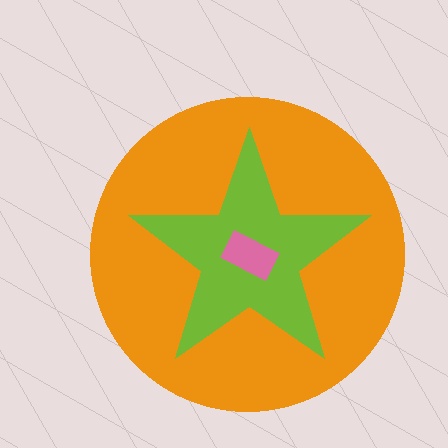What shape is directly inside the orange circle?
The lime star.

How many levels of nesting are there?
3.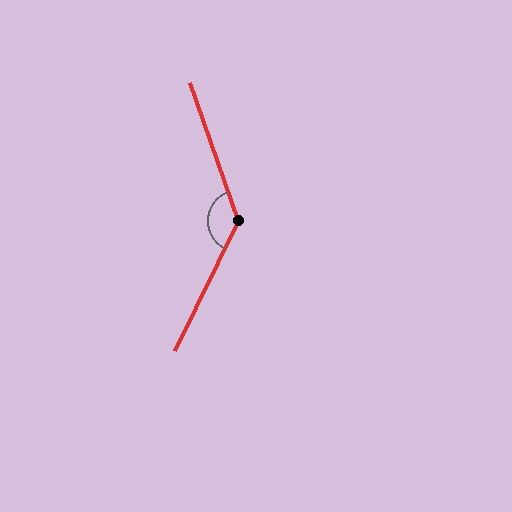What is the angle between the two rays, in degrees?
Approximately 134 degrees.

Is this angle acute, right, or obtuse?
It is obtuse.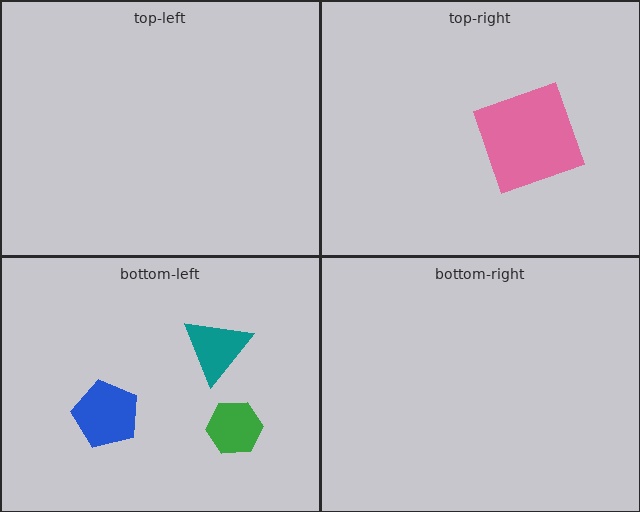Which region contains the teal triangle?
The bottom-left region.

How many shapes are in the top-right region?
1.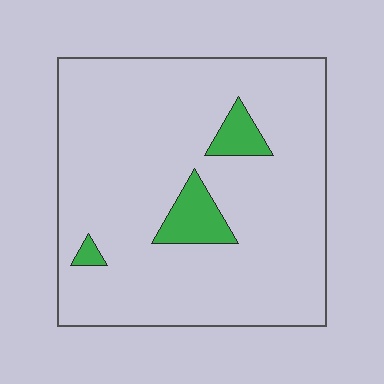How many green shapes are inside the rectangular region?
3.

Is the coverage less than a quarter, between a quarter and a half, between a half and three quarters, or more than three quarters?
Less than a quarter.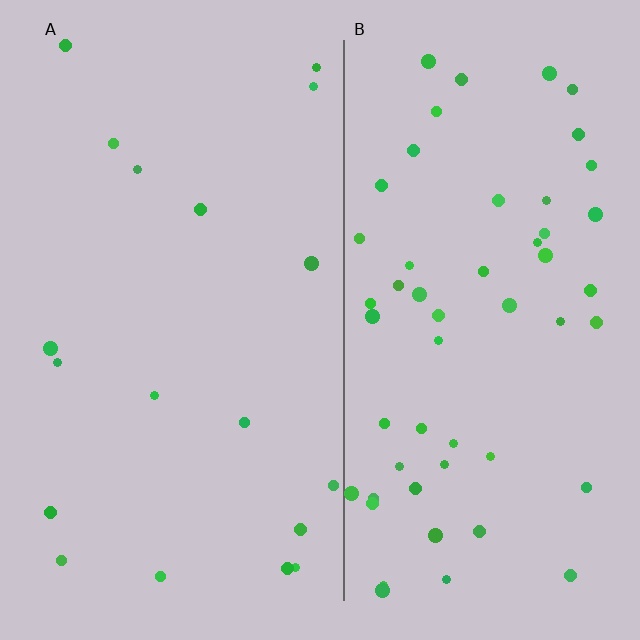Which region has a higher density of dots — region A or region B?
B (the right).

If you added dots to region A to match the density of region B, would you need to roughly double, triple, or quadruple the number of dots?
Approximately triple.